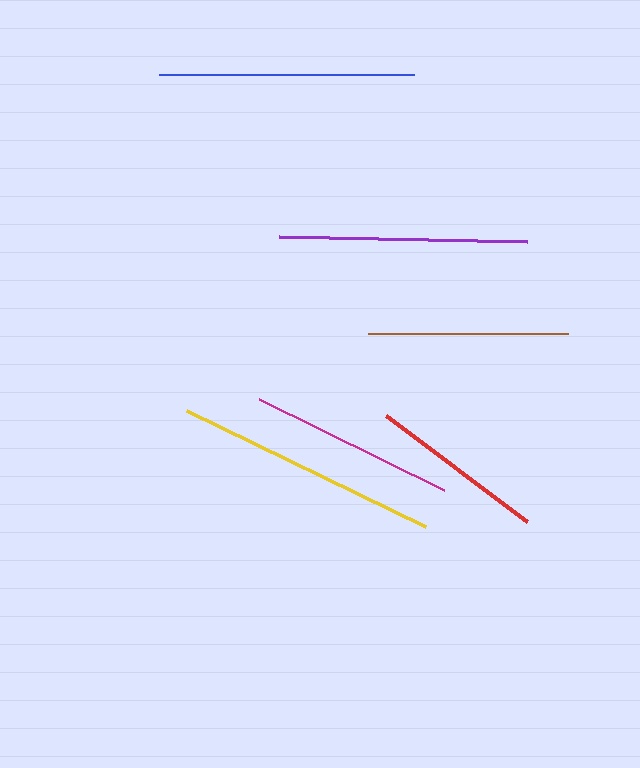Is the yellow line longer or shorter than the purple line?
The yellow line is longer than the purple line.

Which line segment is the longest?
The yellow line is the longest at approximately 265 pixels.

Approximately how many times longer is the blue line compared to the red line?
The blue line is approximately 1.5 times the length of the red line.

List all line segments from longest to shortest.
From longest to shortest: yellow, blue, purple, magenta, brown, red.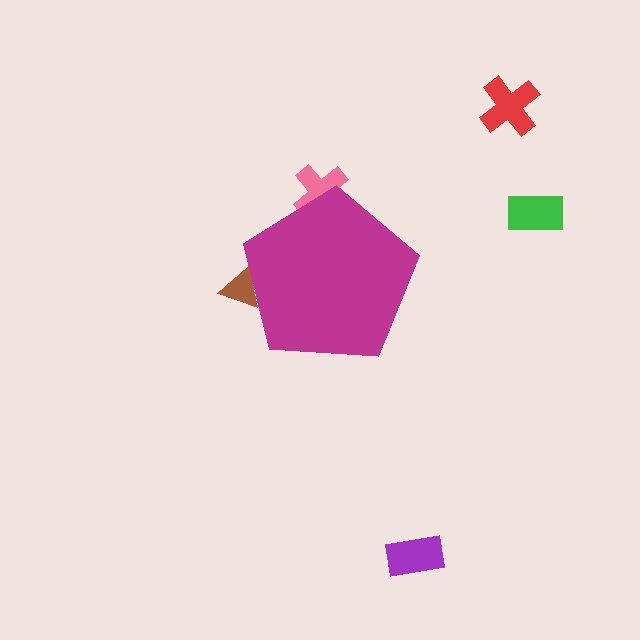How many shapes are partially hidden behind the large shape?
2 shapes are partially hidden.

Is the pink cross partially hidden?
Yes, the pink cross is partially hidden behind the magenta pentagon.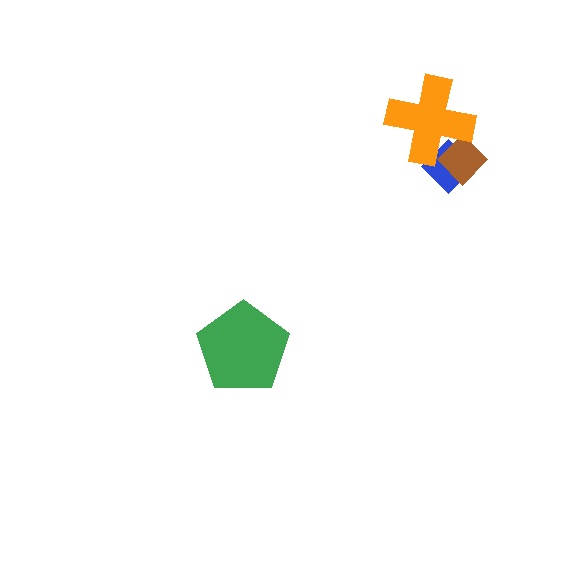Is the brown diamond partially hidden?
Yes, it is partially covered by another shape.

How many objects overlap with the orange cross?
2 objects overlap with the orange cross.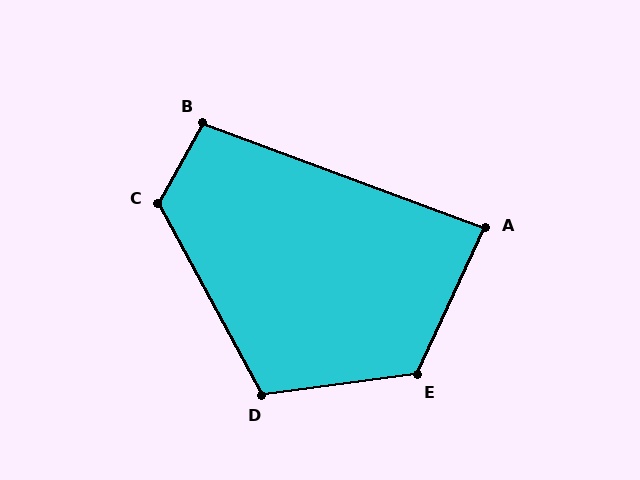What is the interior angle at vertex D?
Approximately 111 degrees (obtuse).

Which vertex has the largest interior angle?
C, at approximately 123 degrees.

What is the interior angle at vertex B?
Approximately 98 degrees (obtuse).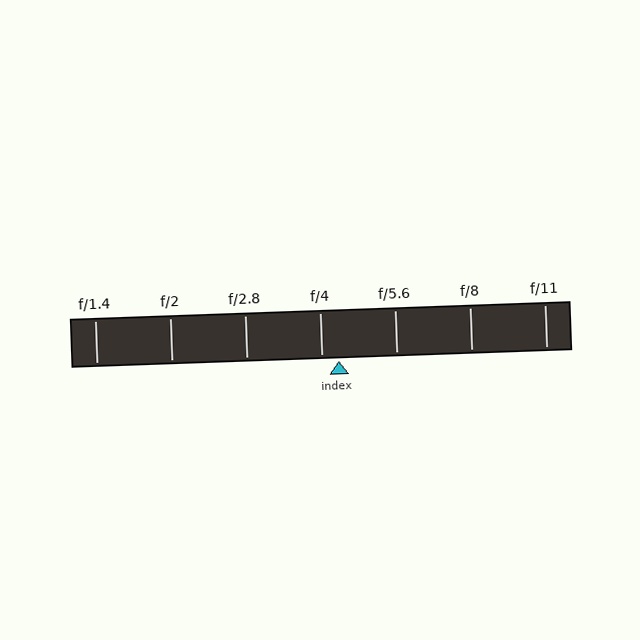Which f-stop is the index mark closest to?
The index mark is closest to f/4.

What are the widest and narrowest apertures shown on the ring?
The widest aperture shown is f/1.4 and the narrowest is f/11.